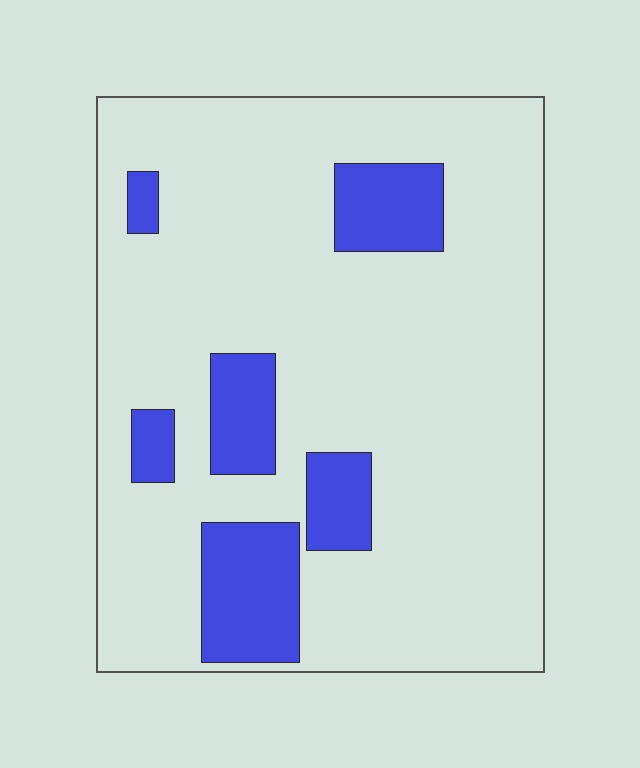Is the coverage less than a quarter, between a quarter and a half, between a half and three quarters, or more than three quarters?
Less than a quarter.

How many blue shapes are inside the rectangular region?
6.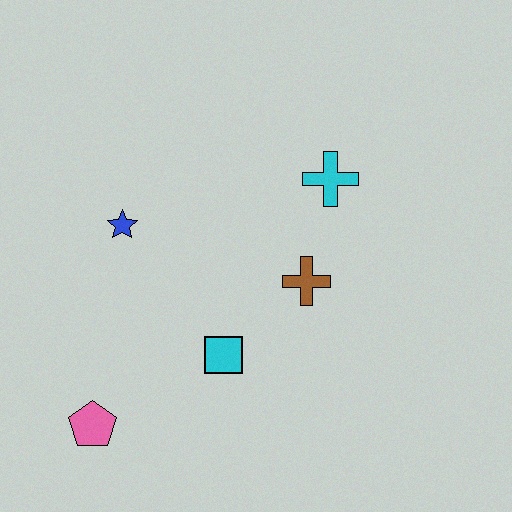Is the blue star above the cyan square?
Yes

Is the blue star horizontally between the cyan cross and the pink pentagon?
Yes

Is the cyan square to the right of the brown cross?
No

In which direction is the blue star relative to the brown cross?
The blue star is to the left of the brown cross.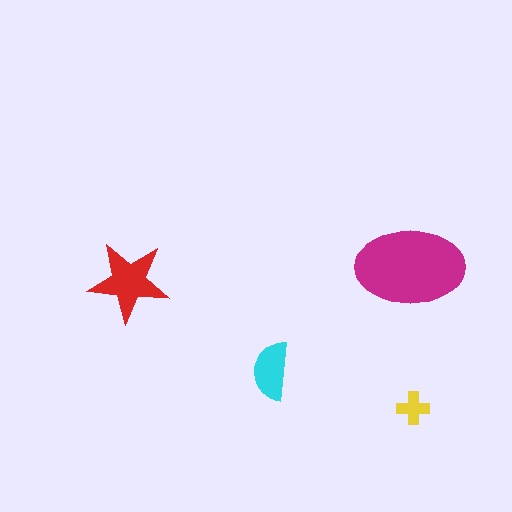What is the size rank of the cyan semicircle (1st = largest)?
3rd.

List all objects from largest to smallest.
The magenta ellipse, the red star, the cyan semicircle, the yellow cross.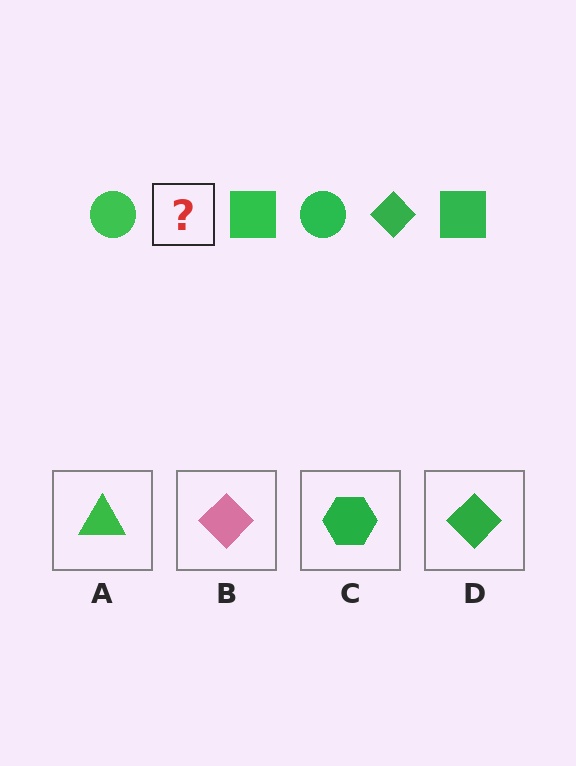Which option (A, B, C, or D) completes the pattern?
D.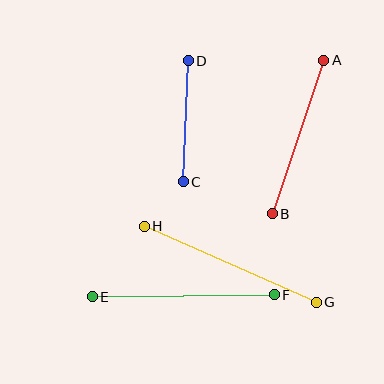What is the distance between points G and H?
The distance is approximately 188 pixels.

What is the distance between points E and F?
The distance is approximately 182 pixels.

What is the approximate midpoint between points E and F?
The midpoint is at approximately (183, 296) pixels.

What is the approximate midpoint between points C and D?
The midpoint is at approximately (186, 121) pixels.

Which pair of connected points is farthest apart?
Points G and H are farthest apart.